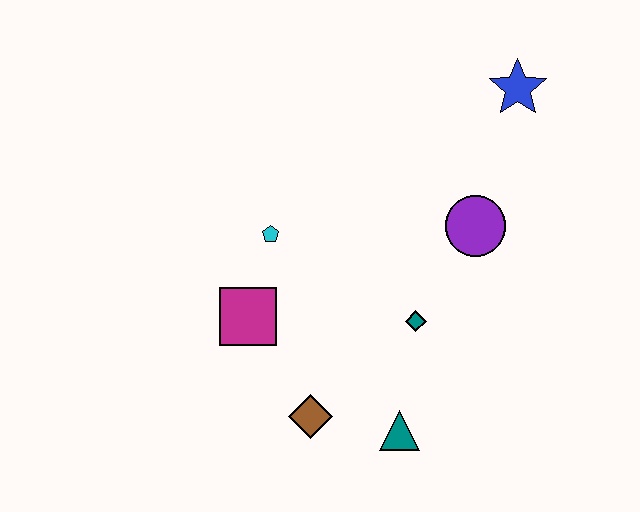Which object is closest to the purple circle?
The teal diamond is closest to the purple circle.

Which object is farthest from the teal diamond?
The blue star is farthest from the teal diamond.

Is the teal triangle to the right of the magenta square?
Yes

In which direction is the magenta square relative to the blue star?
The magenta square is to the left of the blue star.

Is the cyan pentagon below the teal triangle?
No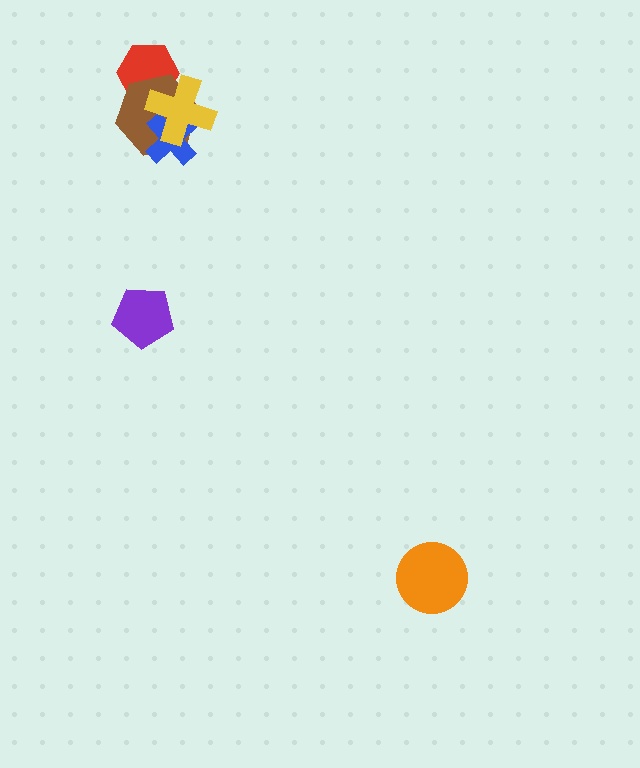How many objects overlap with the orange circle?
0 objects overlap with the orange circle.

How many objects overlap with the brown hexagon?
3 objects overlap with the brown hexagon.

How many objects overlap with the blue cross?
2 objects overlap with the blue cross.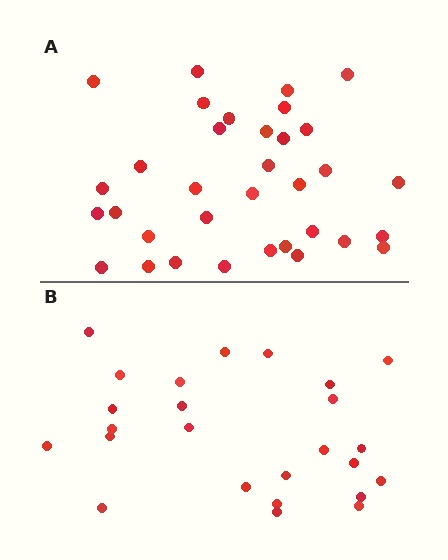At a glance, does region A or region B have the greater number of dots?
Region A (the top region) has more dots.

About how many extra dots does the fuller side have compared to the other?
Region A has roughly 8 or so more dots than region B.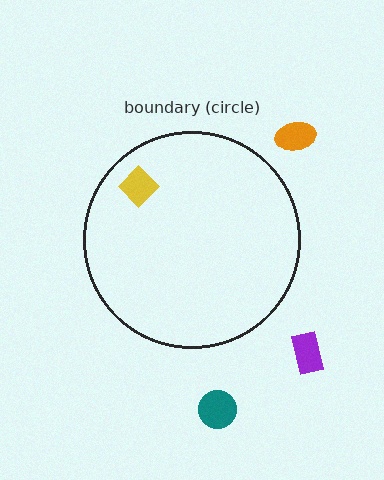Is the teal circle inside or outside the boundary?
Outside.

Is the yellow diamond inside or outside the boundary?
Inside.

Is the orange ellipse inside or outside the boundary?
Outside.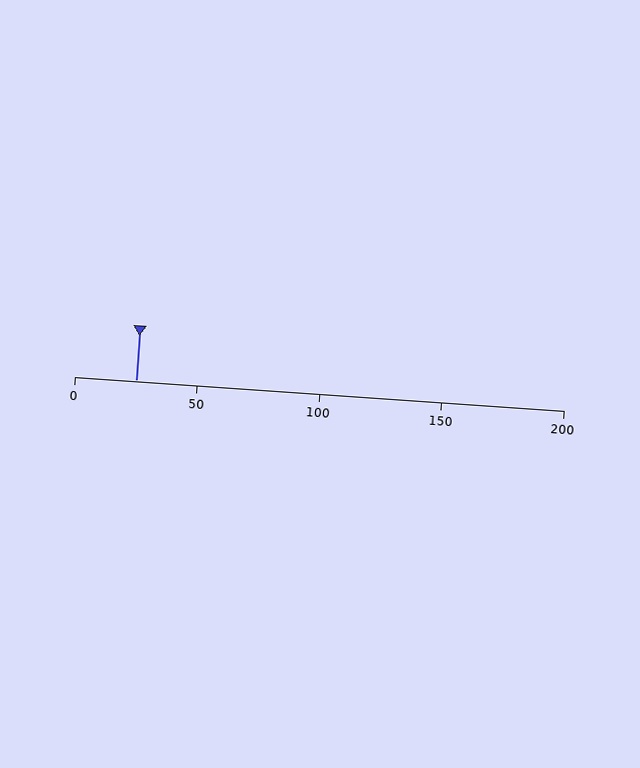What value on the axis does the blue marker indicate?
The marker indicates approximately 25.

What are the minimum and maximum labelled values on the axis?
The axis runs from 0 to 200.